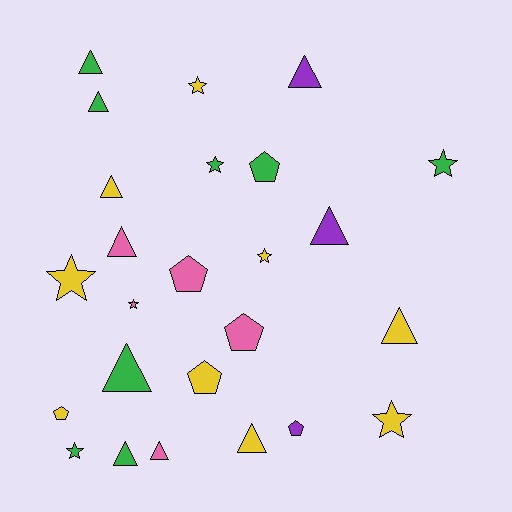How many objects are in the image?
There are 25 objects.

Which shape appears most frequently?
Triangle, with 11 objects.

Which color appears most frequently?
Yellow, with 9 objects.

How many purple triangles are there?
There are 2 purple triangles.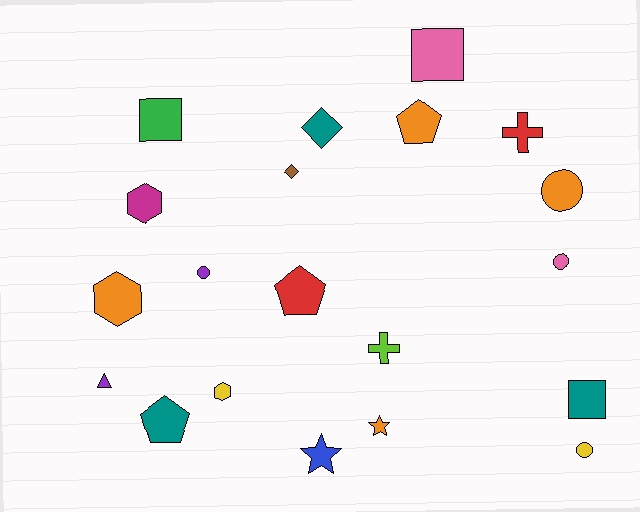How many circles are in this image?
There are 4 circles.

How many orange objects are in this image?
There are 4 orange objects.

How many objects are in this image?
There are 20 objects.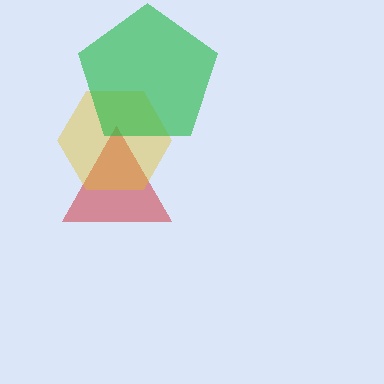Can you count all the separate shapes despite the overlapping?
Yes, there are 3 separate shapes.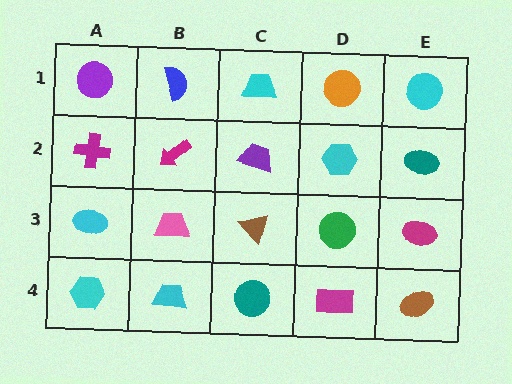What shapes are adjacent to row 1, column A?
A magenta cross (row 2, column A), a blue semicircle (row 1, column B).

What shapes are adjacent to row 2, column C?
A cyan trapezoid (row 1, column C), a brown triangle (row 3, column C), a magenta arrow (row 2, column B), a cyan hexagon (row 2, column D).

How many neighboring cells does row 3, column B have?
4.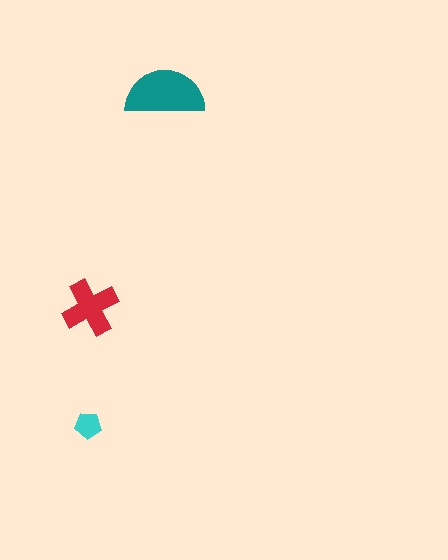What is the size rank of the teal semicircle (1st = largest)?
1st.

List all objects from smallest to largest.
The cyan pentagon, the red cross, the teal semicircle.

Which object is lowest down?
The cyan pentagon is bottommost.